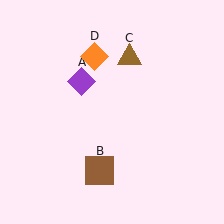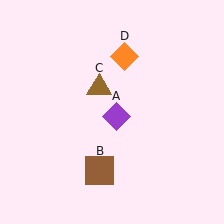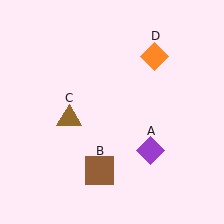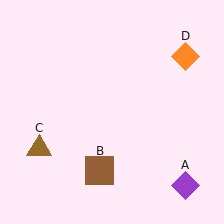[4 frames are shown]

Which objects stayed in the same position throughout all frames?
Brown square (object B) remained stationary.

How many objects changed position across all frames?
3 objects changed position: purple diamond (object A), brown triangle (object C), orange diamond (object D).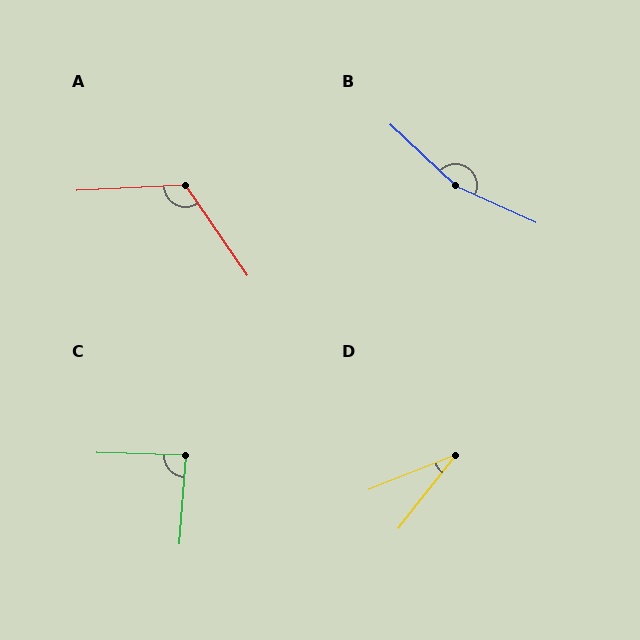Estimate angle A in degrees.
Approximately 121 degrees.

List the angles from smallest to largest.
D (31°), C (88°), A (121°), B (161°).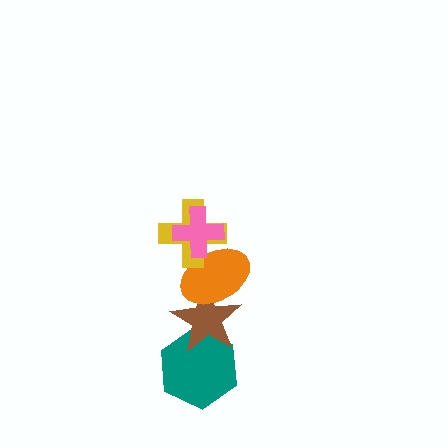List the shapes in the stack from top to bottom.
From top to bottom: the pink cross, the yellow cross, the orange ellipse, the brown star, the teal hexagon.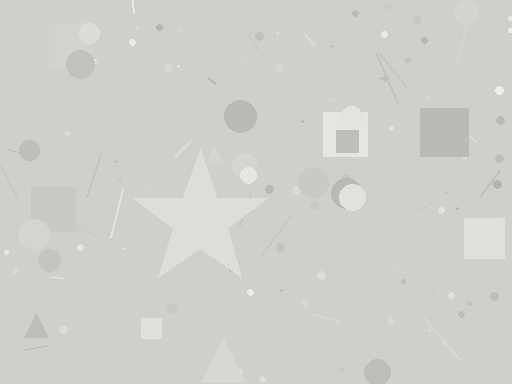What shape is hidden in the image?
A star is hidden in the image.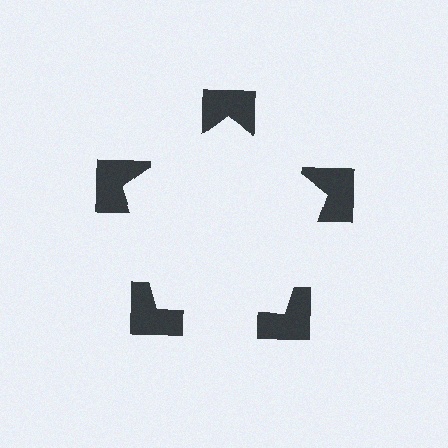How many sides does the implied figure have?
5 sides.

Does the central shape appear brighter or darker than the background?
It typically appears slightly brighter than the background, even though no actual brightness change is drawn.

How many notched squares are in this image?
There are 5 — one at each vertex of the illusory pentagon.